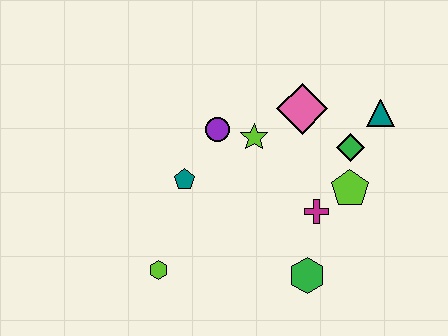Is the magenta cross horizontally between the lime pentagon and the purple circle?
Yes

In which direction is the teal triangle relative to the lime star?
The teal triangle is to the right of the lime star.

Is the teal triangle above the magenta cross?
Yes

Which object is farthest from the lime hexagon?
The teal triangle is farthest from the lime hexagon.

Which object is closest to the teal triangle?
The green diamond is closest to the teal triangle.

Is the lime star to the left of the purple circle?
No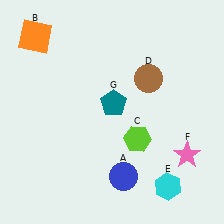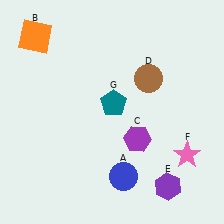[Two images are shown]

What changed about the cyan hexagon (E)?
In Image 1, E is cyan. In Image 2, it changed to purple.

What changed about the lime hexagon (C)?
In Image 1, C is lime. In Image 2, it changed to purple.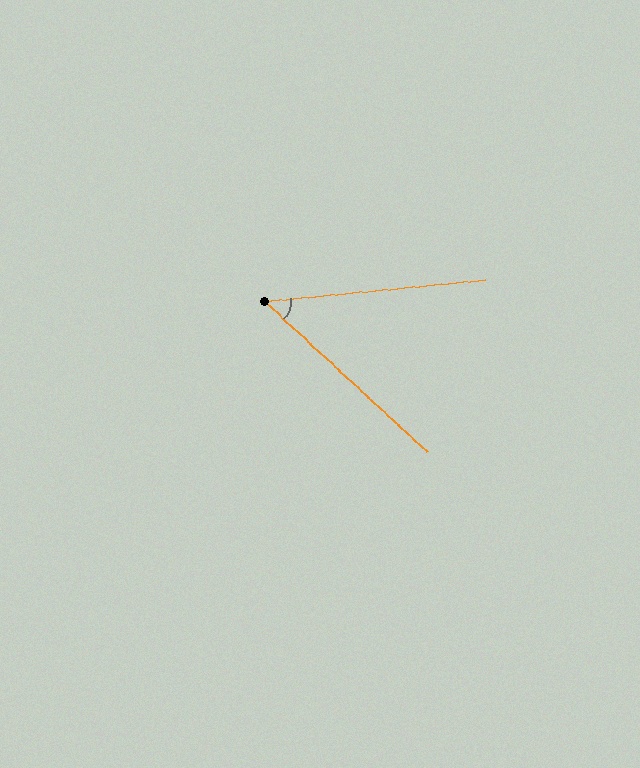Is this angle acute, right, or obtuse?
It is acute.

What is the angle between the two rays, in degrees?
Approximately 48 degrees.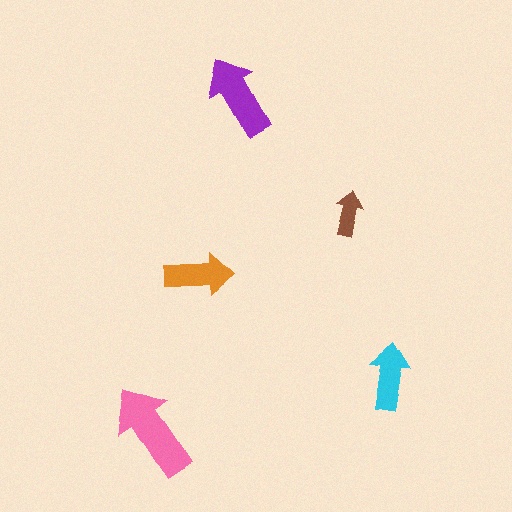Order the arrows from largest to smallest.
the pink one, the purple one, the orange one, the cyan one, the brown one.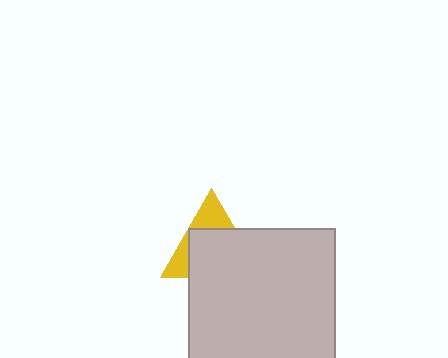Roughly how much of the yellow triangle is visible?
A small part of it is visible (roughly 34%).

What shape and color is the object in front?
The object in front is a light gray square.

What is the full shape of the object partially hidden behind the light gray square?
The partially hidden object is a yellow triangle.